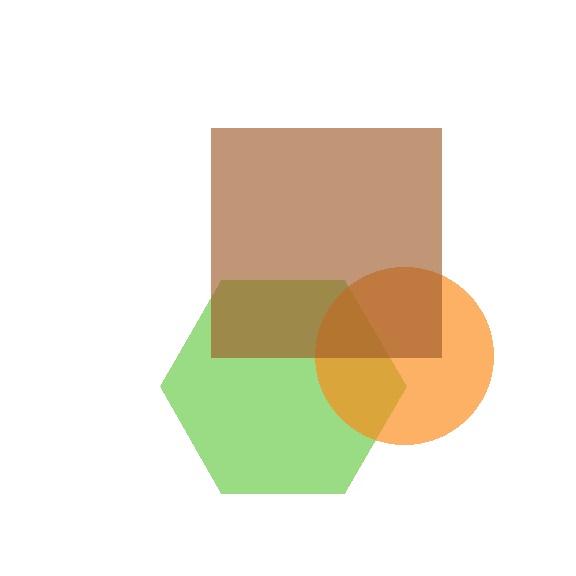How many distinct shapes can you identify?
There are 3 distinct shapes: a lime hexagon, an orange circle, a brown square.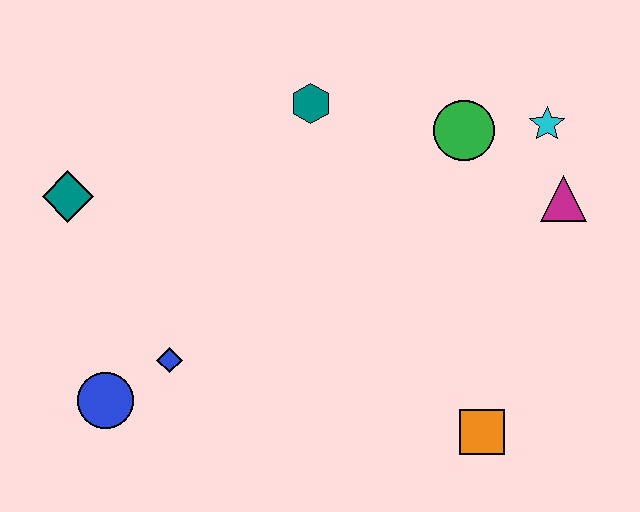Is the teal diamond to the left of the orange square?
Yes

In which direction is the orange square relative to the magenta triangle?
The orange square is below the magenta triangle.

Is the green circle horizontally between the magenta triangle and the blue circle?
Yes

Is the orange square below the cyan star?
Yes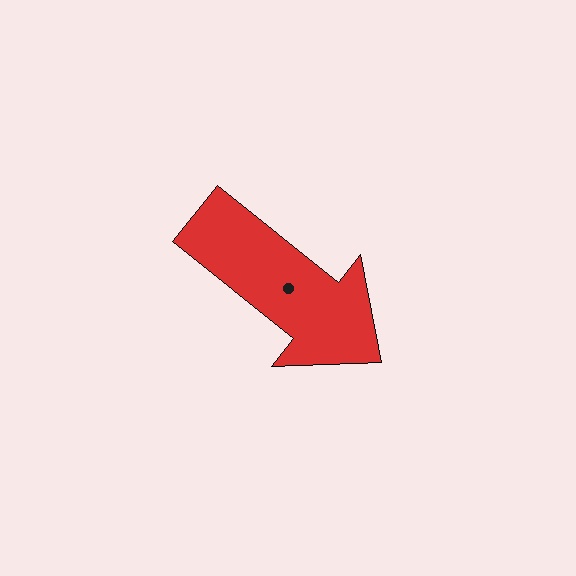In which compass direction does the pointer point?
Southeast.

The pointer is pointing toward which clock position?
Roughly 4 o'clock.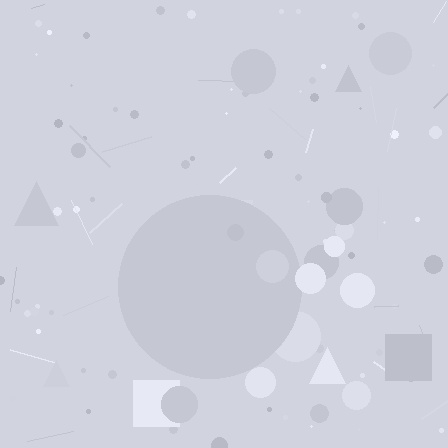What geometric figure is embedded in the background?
A circle is embedded in the background.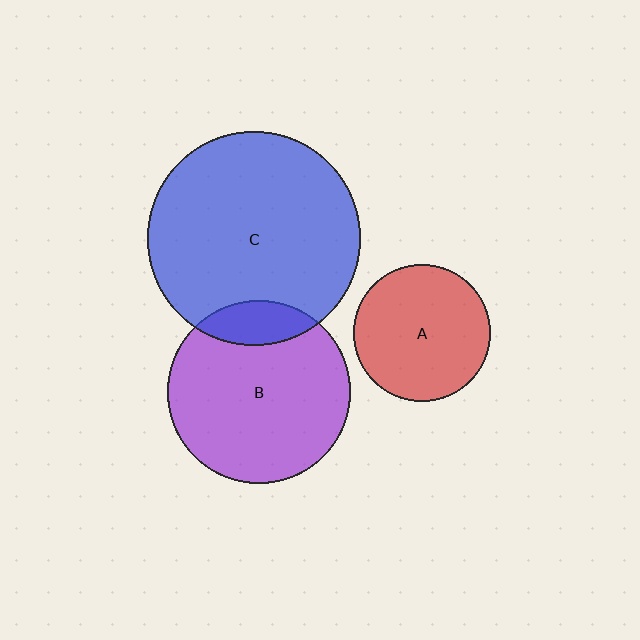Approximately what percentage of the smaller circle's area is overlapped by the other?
Approximately 15%.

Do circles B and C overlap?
Yes.